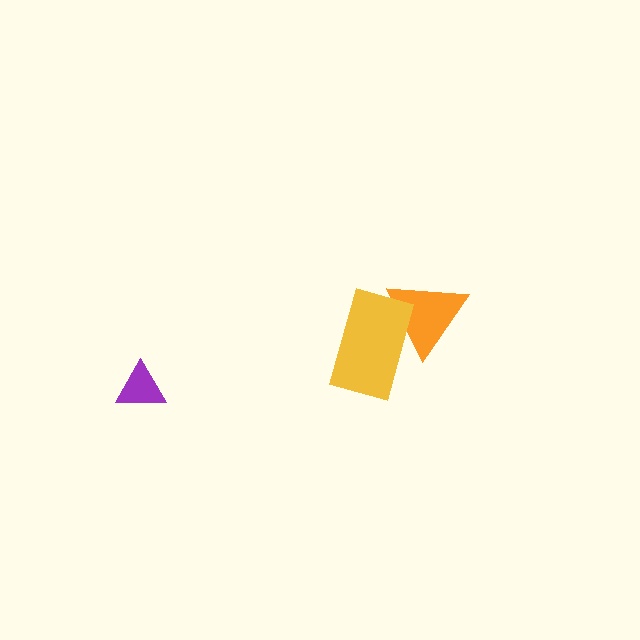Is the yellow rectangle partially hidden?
No, no other shape covers it.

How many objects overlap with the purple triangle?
0 objects overlap with the purple triangle.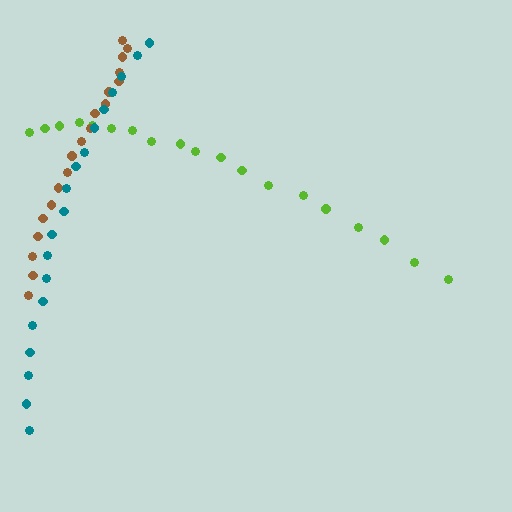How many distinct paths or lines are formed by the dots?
There are 3 distinct paths.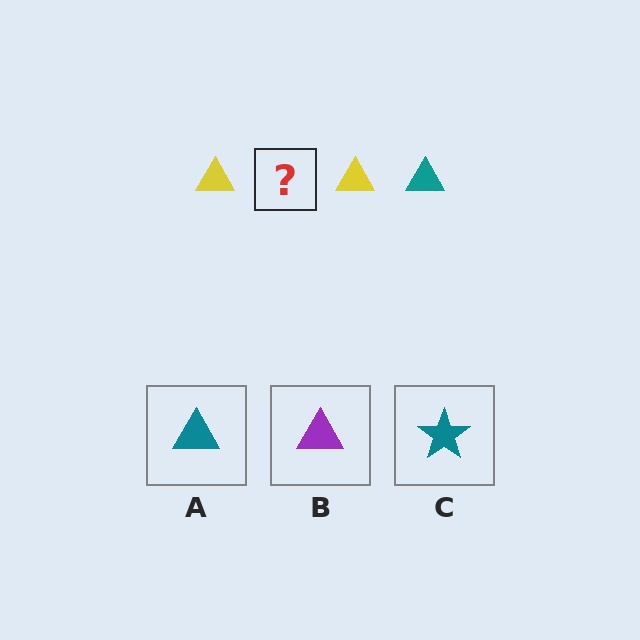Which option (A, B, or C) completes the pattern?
A.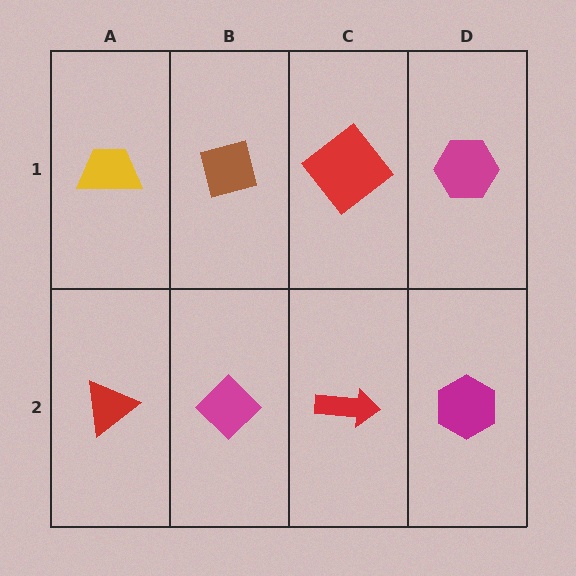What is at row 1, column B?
A brown square.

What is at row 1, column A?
A yellow trapezoid.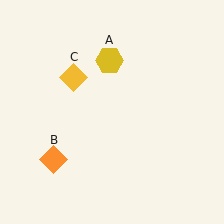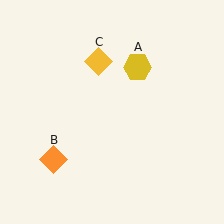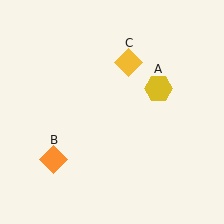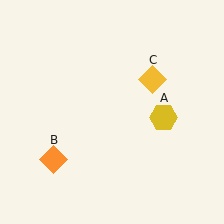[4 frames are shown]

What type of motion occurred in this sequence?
The yellow hexagon (object A), yellow diamond (object C) rotated clockwise around the center of the scene.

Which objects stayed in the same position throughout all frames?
Orange diamond (object B) remained stationary.